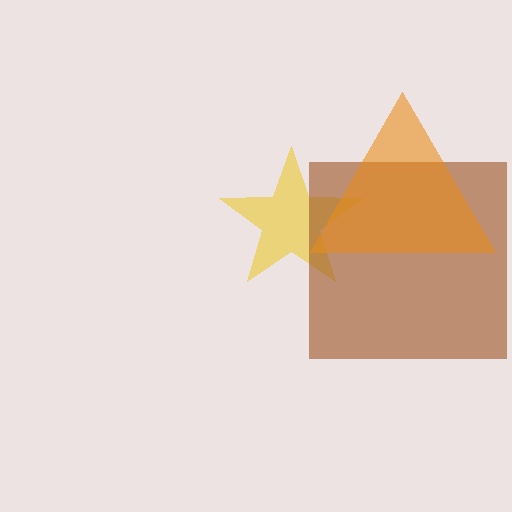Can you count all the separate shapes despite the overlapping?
Yes, there are 3 separate shapes.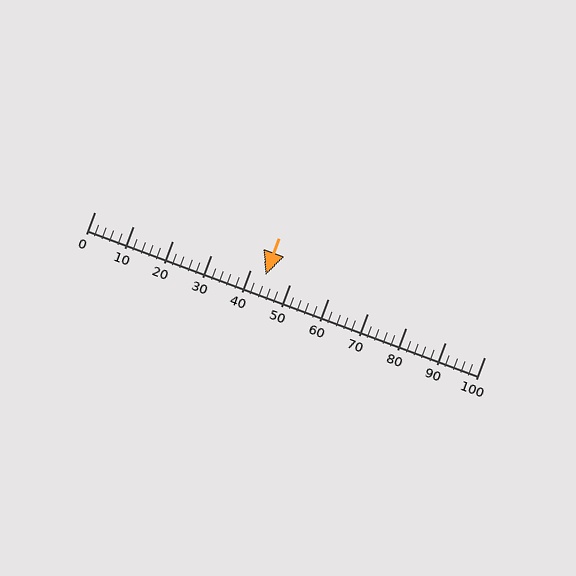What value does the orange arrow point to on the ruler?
The orange arrow points to approximately 44.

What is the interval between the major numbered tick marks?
The major tick marks are spaced 10 units apart.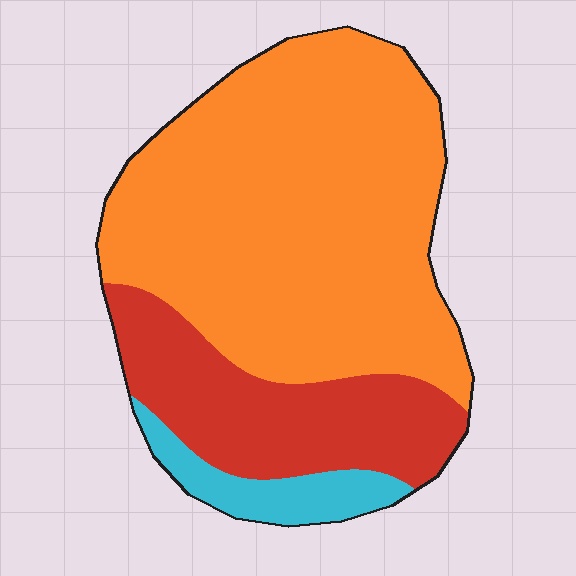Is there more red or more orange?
Orange.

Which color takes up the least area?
Cyan, at roughly 10%.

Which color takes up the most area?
Orange, at roughly 65%.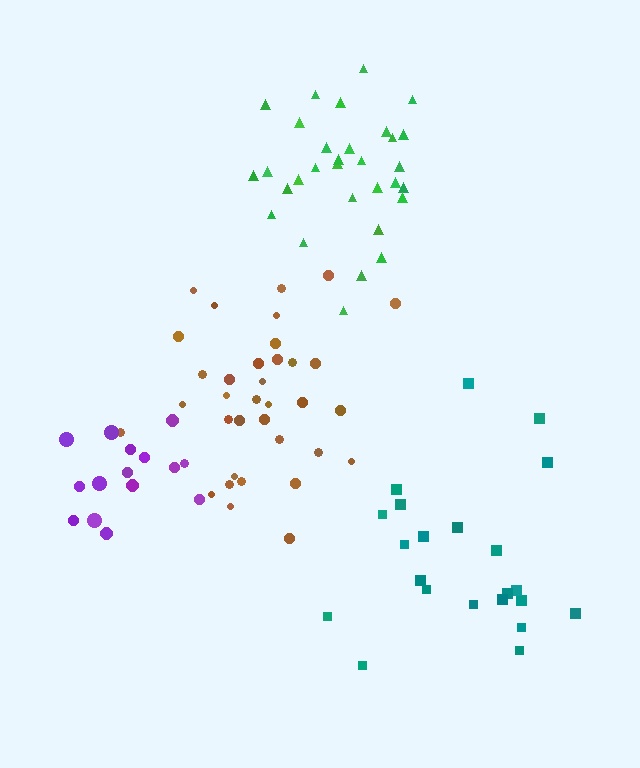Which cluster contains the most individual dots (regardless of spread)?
Brown (35).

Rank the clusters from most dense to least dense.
green, purple, brown, teal.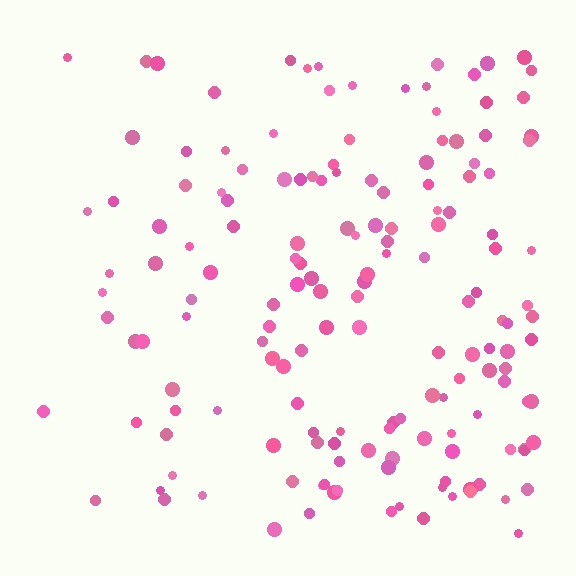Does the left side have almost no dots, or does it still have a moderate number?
Still a moderate number, just noticeably fewer than the right.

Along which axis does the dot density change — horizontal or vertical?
Horizontal.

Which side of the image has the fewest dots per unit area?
The left.